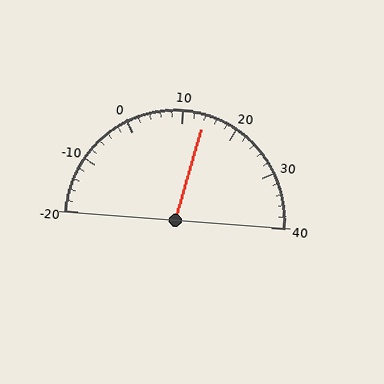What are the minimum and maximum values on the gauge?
The gauge ranges from -20 to 40.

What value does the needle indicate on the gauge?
The needle indicates approximately 14.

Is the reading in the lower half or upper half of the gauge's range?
The reading is in the upper half of the range (-20 to 40).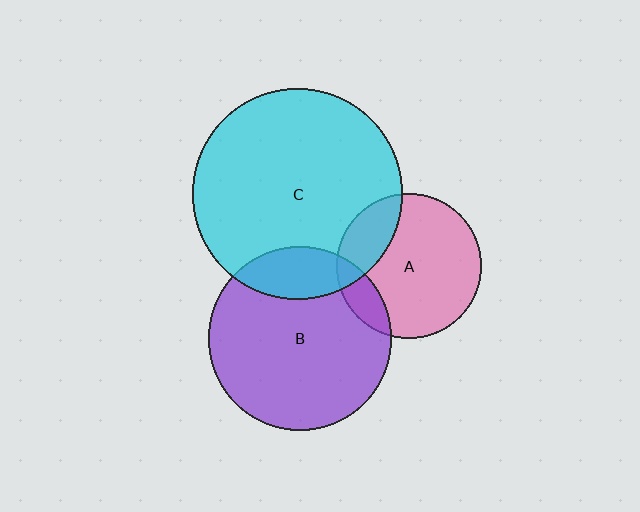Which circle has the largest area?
Circle C (cyan).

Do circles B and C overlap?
Yes.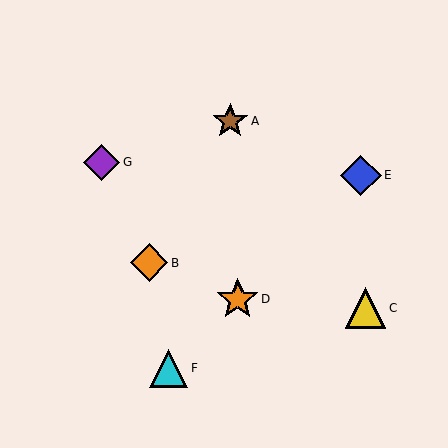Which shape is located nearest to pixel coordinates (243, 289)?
The orange star (labeled D) at (238, 299) is nearest to that location.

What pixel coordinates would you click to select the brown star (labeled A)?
Click at (230, 121) to select the brown star A.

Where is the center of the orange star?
The center of the orange star is at (238, 299).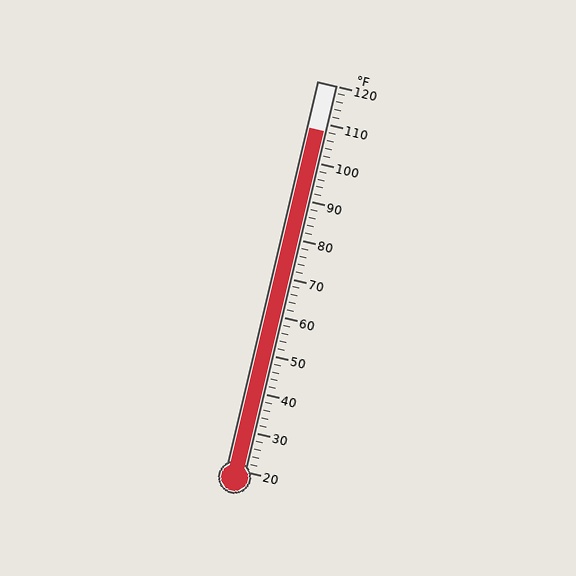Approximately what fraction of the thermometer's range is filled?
The thermometer is filled to approximately 90% of its range.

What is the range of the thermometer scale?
The thermometer scale ranges from 20°F to 120°F.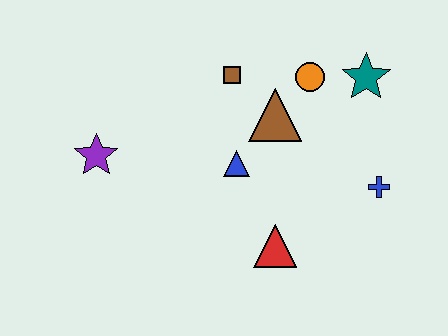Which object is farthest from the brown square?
The blue cross is farthest from the brown square.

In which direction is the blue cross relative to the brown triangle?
The blue cross is to the right of the brown triangle.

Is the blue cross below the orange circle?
Yes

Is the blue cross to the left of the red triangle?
No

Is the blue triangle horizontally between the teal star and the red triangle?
No